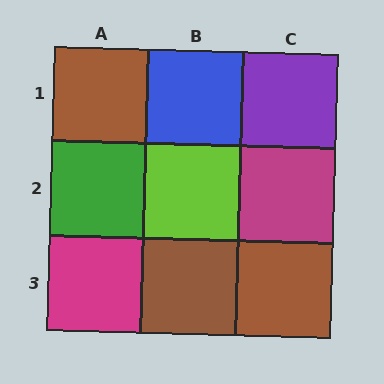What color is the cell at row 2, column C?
Magenta.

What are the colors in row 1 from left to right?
Brown, blue, purple.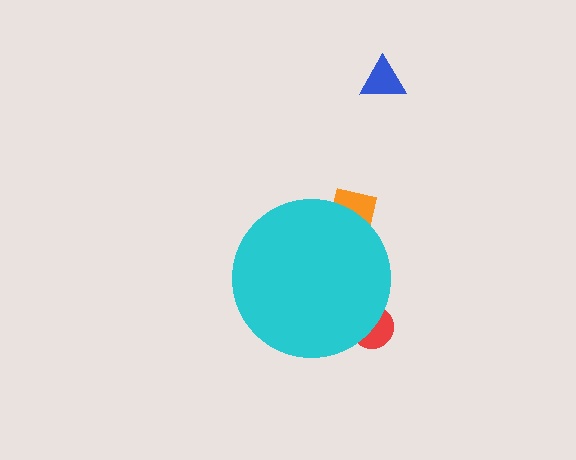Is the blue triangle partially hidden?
No, the blue triangle is fully visible.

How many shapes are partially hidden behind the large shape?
2 shapes are partially hidden.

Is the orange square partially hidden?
Yes, the orange square is partially hidden behind the cyan circle.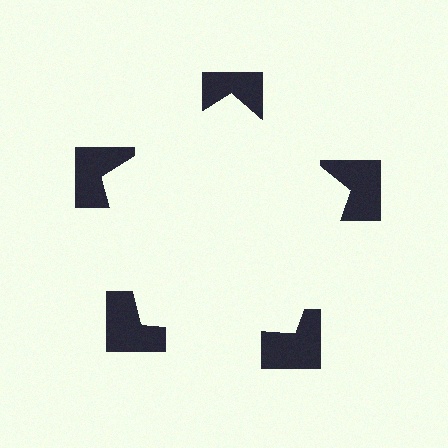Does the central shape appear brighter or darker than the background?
It typically appears slightly brighter than the background, even though no actual brightness change is drawn.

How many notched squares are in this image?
There are 5 — one at each vertex of the illusory pentagon.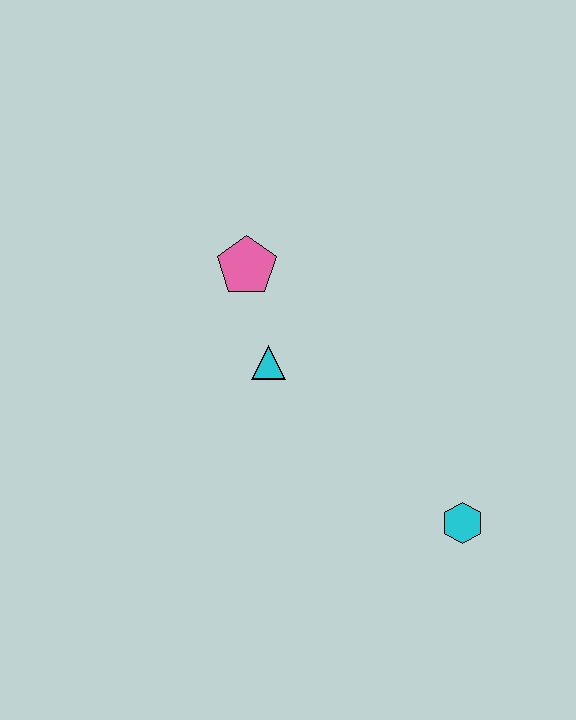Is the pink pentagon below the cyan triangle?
No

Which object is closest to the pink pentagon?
The cyan triangle is closest to the pink pentagon.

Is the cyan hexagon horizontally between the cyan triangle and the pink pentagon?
No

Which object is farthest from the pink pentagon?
The cyan hexagon is farthest from the pink pentagon.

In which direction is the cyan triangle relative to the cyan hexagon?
The cyan triangle is to the left of the cyan hexagon.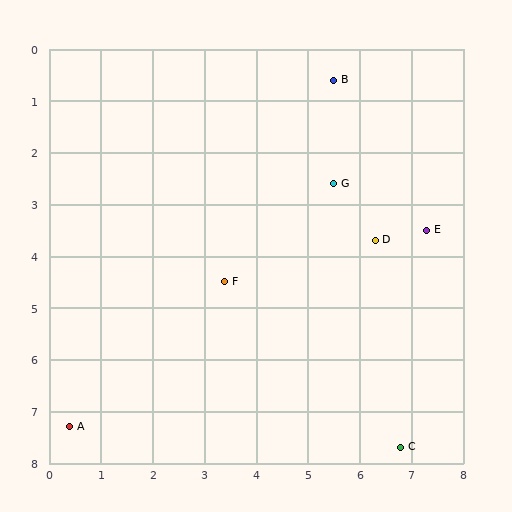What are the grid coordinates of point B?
Point B is at approximately (5.5, 0.6).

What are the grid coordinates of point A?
Point A is at approximately (0.4, 7.3).